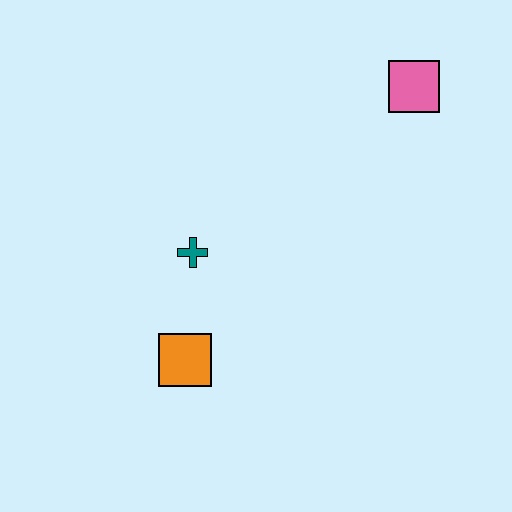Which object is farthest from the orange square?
The pink square is farthest from the orange square.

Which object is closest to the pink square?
The teal cross is closest to the pink square.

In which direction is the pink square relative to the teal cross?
The pink square is to the right of the teal cross.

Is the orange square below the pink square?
Yes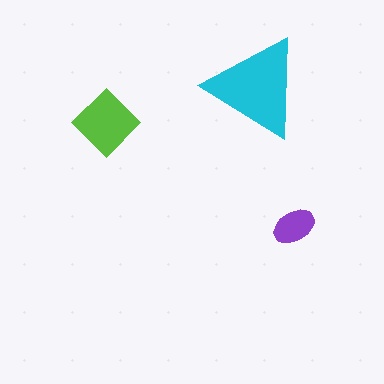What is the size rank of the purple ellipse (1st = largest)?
3rd.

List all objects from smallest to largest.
The purple ellipse, the lime diamond, the cyan triangle.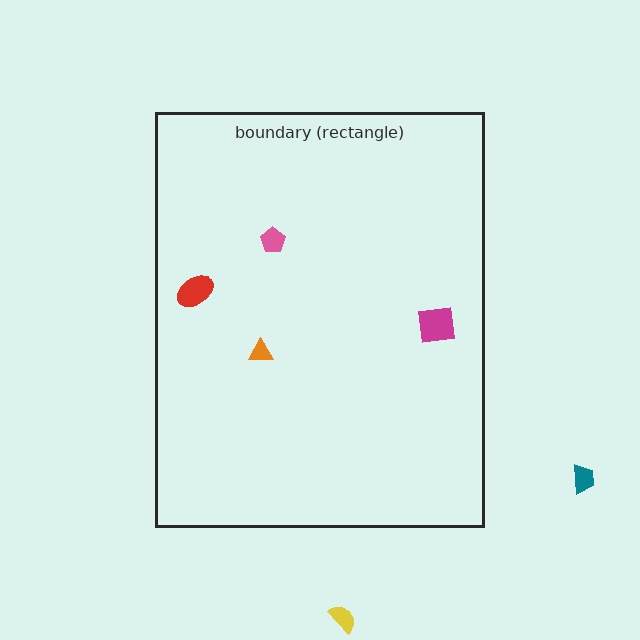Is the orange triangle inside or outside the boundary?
Inside.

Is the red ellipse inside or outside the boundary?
Inside.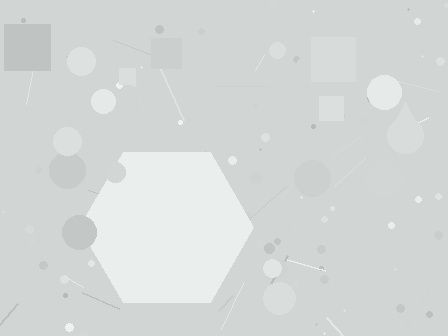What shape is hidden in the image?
A hexagon is hidden in the image.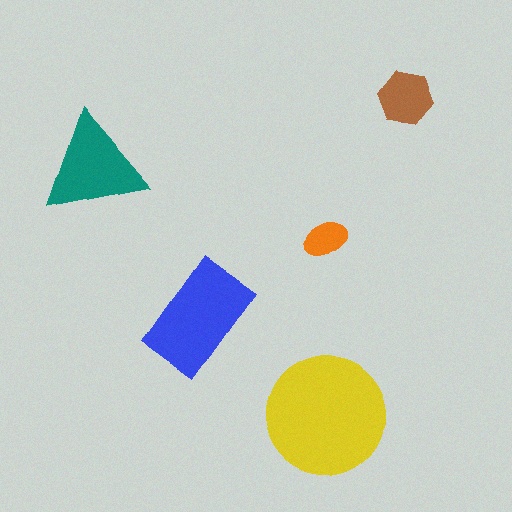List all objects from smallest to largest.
The orange ellipse, the brown hexagon, the teal triangle, the blue rectangle, the yellow circle.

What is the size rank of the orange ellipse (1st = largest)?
5th.